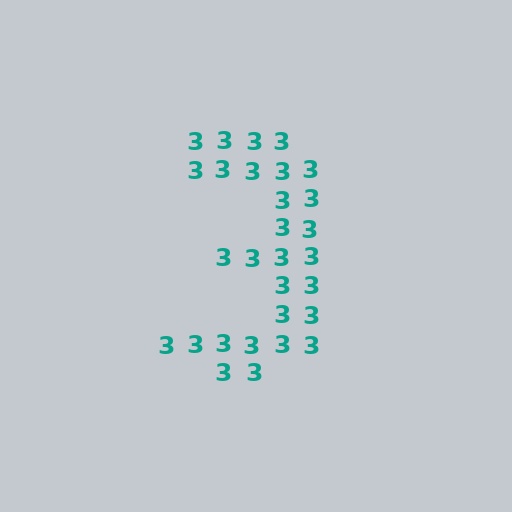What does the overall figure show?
The overall figure shows the digit 3.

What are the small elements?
The small elements are digit 3's.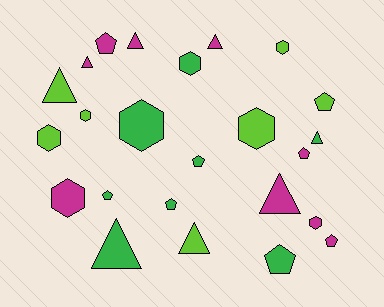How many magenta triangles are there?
There are 4 magenta triangles.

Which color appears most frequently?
Magenta, with 9 objects.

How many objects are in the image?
There are 24 objects.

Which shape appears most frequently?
Hexagon, with 8 objects.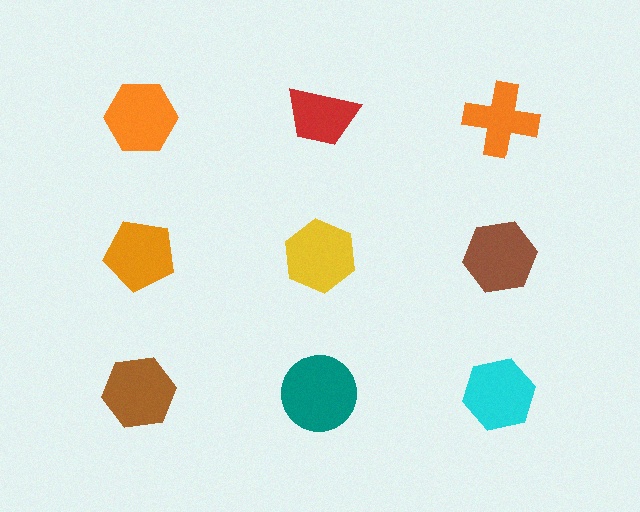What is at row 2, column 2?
A yellow hexagon.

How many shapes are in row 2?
3 shapes.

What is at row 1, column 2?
A red trapezoid.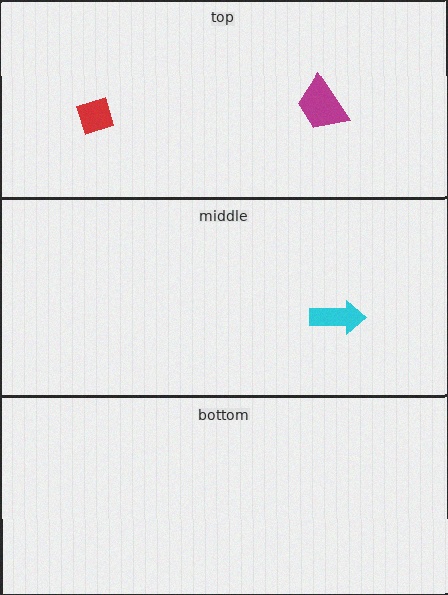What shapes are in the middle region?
The cyan arrow.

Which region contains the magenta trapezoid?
The top region.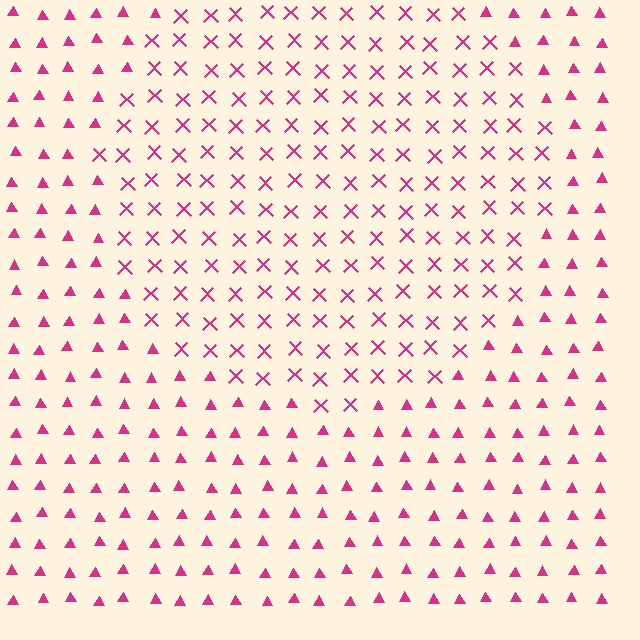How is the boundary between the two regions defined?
The boundary is defined by a change in element shape: X marks inside vs. triangles outside. All elements share the same color and spacing.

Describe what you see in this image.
The image is filled with small magenta elements arranged in a uniform grid. A circle-shaped region contains X marks, while the surrounding area contains triangles. The boundary is defined purely by the change in element shape.